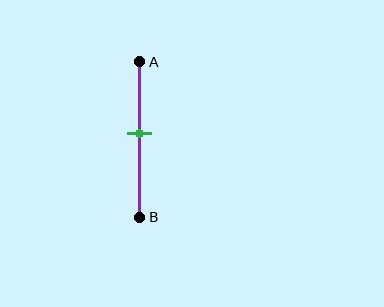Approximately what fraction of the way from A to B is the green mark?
The green mark is approximately 45% of the way from A to B.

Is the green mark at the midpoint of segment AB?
No, the mark is at about 45% from A, not at the 50% midpoint.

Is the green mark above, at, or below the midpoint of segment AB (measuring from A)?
The green mark is above the midpoint of segment AB.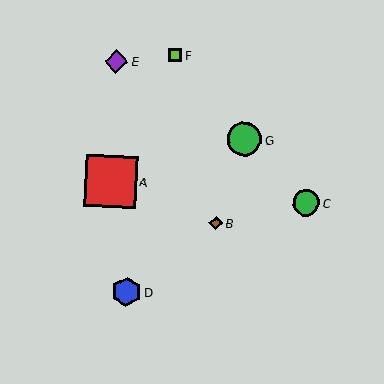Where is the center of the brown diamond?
The center of the brown diamond is at (216, 223).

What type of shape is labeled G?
Shape G is a green circle.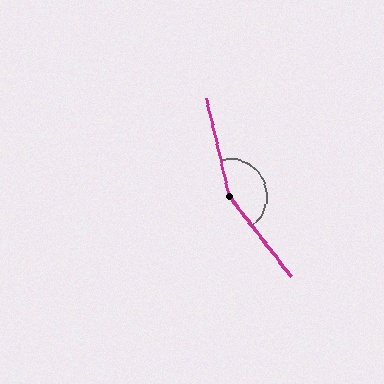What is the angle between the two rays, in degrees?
Approximately 155 degrees.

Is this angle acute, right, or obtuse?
It is obtuse.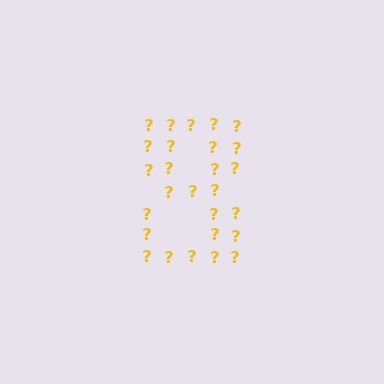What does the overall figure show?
The overall figure shows the digit 8.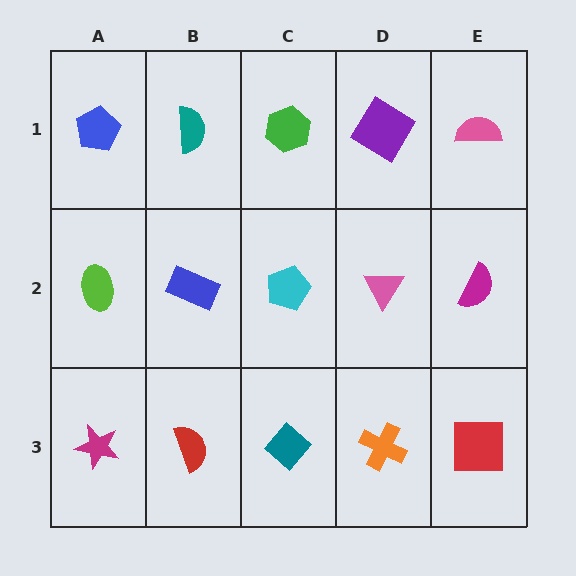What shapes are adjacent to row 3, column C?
A cyan pentagon (row 2, column C), a red semicircle (row 3, column B), an orange cross (row 3, column D).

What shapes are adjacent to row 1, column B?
A blue rectangle (row 2, column B), a blue pentagon (row 1, column A), a green hexagon (row 1, column C).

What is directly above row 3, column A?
A lime ellipse.